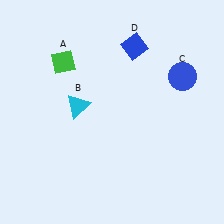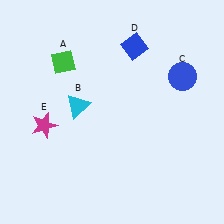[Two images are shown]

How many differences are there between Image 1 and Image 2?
There is 1 difference between the two images.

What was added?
A magenta star (E) was added in Image 2.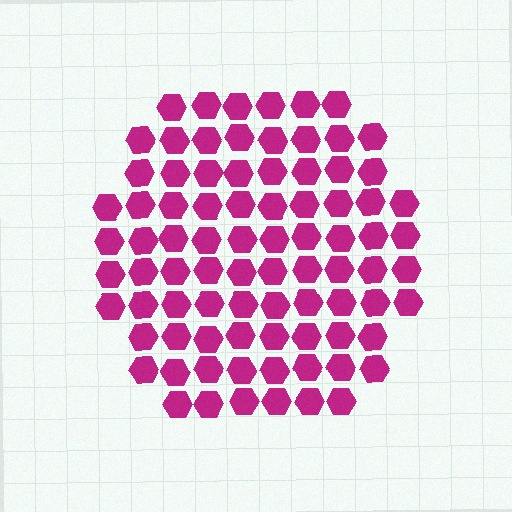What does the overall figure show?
The overall figure shows a hexagon.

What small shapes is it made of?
It is made of small hexagons.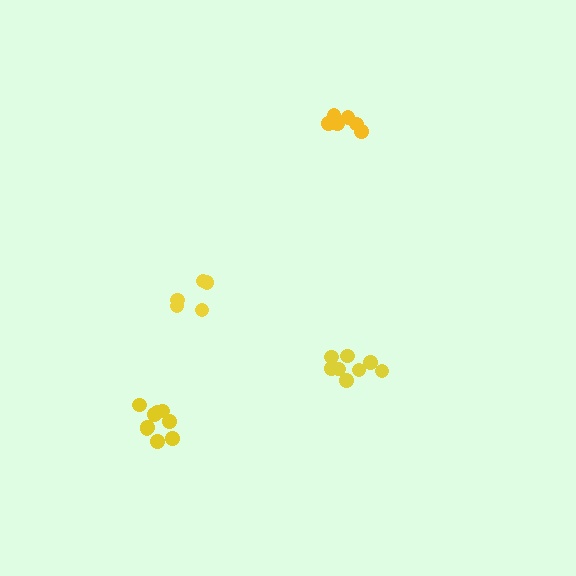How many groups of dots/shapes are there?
There are 4 groups.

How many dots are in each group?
Group 1: 6 dots, Group 2: 5 dots, Group 3: 8 dots, Group 4: 9 dots (28 total).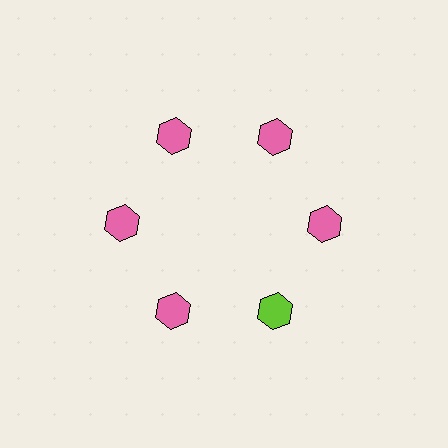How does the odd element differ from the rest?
It has a different color: lime instead of pink.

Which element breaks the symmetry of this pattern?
The lime hexagon at roughly the 5 o'clock position breaks the symmetry. All other shapes are pink hexagons.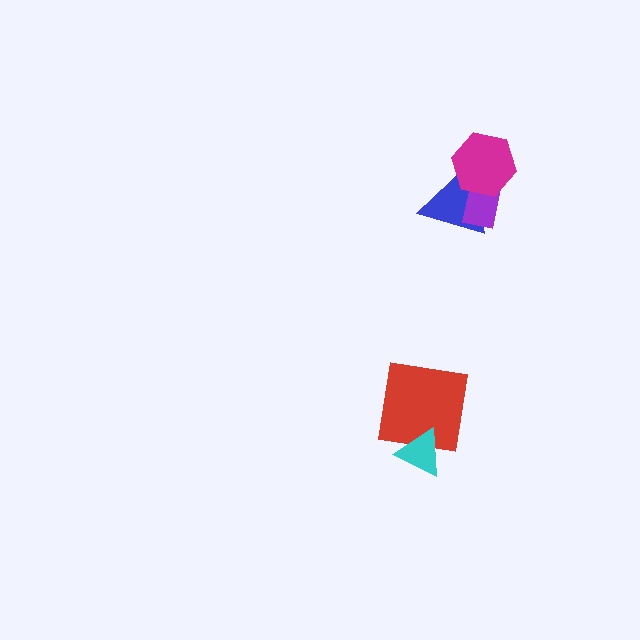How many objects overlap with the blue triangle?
2 objects overlap with the blue triangle.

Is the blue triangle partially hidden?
Yes, it is partially covered by another shape.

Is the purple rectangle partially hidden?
Yes, it is partially covered by another shape.